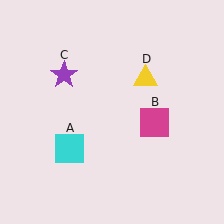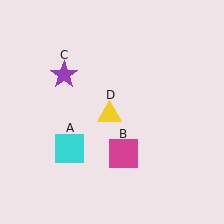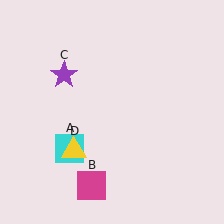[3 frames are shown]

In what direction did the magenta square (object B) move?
The magenta square (object B) moved down and to the left.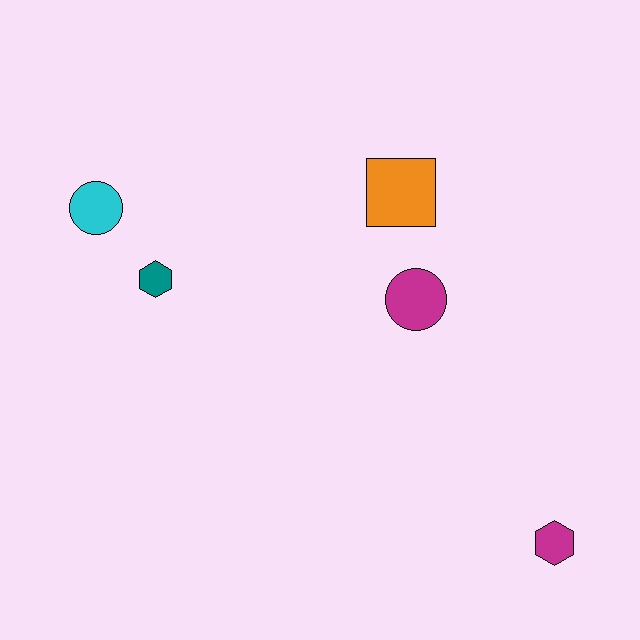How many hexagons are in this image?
There are 2 hexagons.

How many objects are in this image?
There are 5 objects.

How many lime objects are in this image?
There are no lime objects.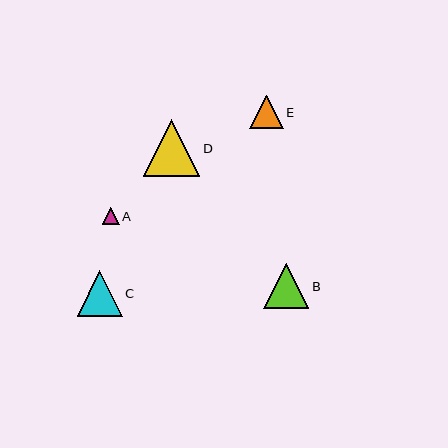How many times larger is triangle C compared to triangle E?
Triangle C is approximately 1.4 times the size of triangle E.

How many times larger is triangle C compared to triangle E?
Triangle C is approximately 1.4 times the size of triangle E.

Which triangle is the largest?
Triangle D is the largest with a size of approximately 56 pixels.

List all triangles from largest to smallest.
From largest to smallest: D, C, B, E, A.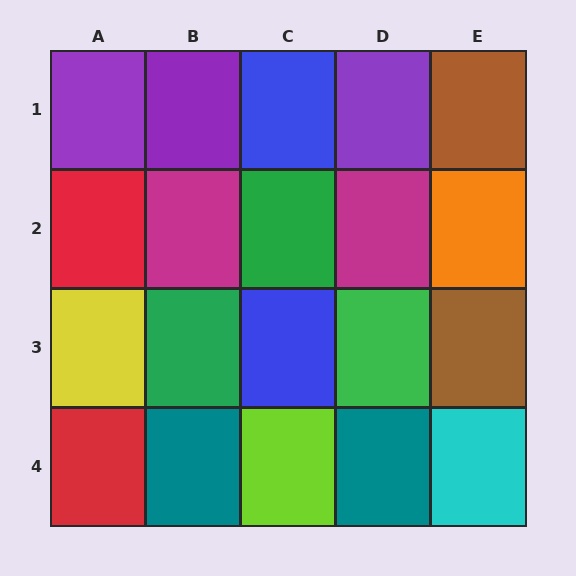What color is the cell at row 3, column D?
Green.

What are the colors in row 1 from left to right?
Purple, purple, blue, purple, brown.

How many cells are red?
2 cells are red.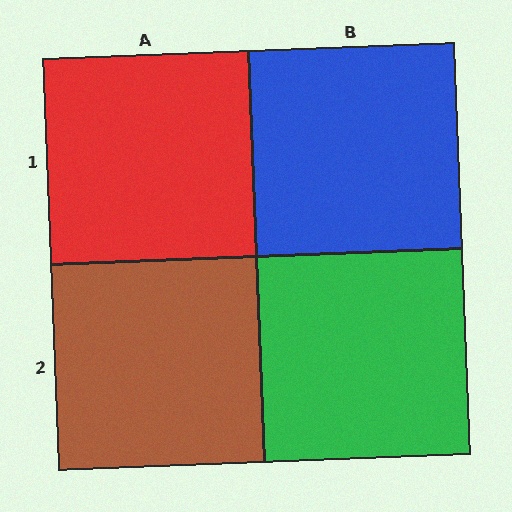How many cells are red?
1 cell is red.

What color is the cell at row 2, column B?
Green.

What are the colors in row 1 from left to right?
Red, blue.